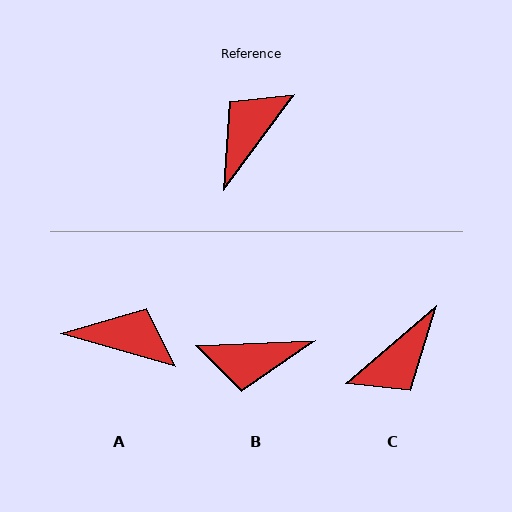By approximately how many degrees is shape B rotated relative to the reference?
Approximately 129 degrees counter-clockwise.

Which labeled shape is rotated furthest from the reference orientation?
C, about 167 degrees away.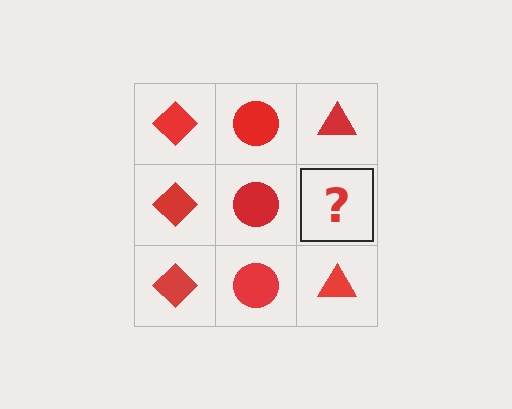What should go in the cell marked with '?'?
The missing cell should contain a red triangle.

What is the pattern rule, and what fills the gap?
The rule is that each column has a consistent shape. The gap should be filled with a red triangle.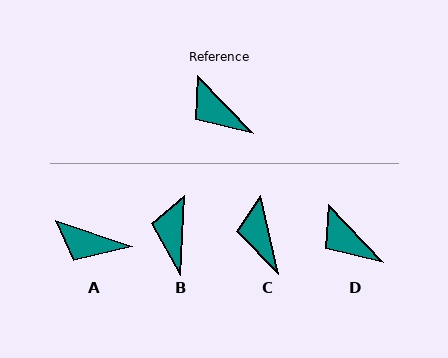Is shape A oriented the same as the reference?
No, it is off by about 27 degrees.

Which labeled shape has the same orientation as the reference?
D.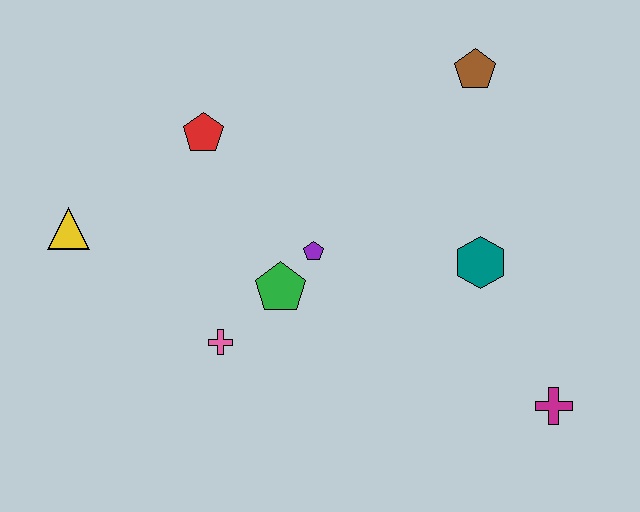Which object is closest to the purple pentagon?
The green pentagon is closest to the purple pentagon.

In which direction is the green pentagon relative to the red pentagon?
The green pentagon is below the red pentagon.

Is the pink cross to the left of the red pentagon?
No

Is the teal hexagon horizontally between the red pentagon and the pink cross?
No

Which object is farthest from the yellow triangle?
The magenta cross is farthest from the yellow triangle.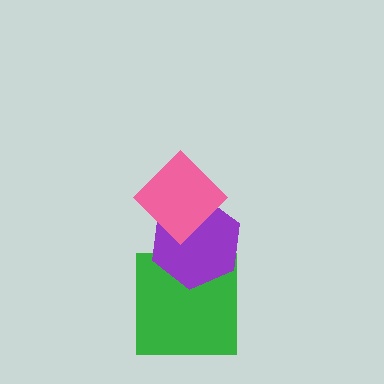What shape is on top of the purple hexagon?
The pink diamond is on top of the purple hexagon.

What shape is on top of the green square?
The purple hexagon is on top of the green square.